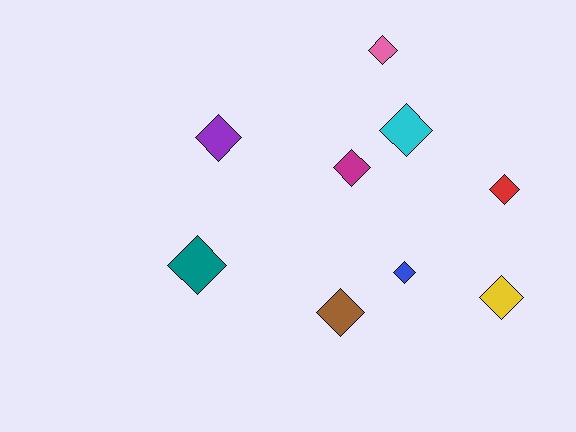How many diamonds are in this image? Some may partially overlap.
There are 9 diamonds.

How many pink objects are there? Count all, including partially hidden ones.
There is 1 pink object.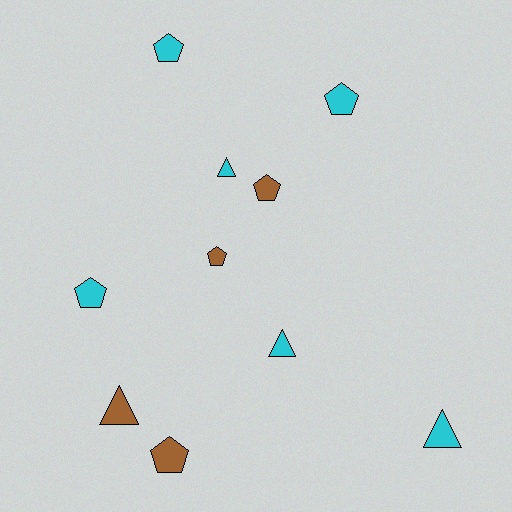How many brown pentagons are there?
There are 3 brown pentagons.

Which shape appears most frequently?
Pentagon, with 6 objects.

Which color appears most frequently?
Cyan, with 6 objects.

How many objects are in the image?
There are 10 objects.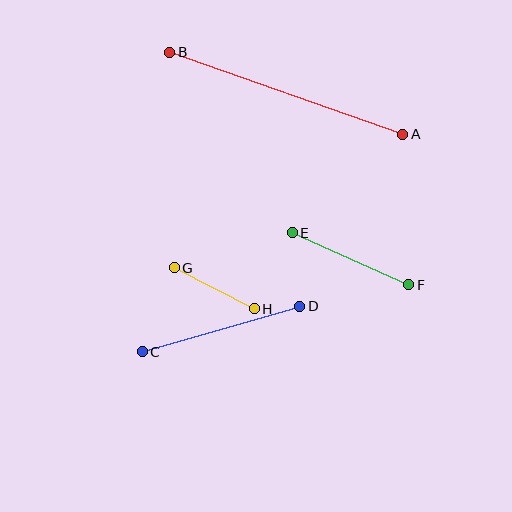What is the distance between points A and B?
The distance is approximately 247 pixels.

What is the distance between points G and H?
The distance is approximately 90 pixels.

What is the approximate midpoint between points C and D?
The midpoint is at approximately (221, 329) pixels.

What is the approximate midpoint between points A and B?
The midpoint is at approximately (286, 93) pixels.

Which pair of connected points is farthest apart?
Points A and B are farthest apart.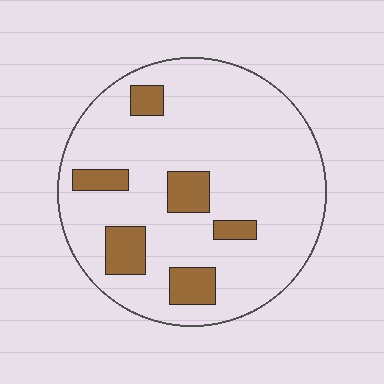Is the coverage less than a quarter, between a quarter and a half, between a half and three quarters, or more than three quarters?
Less than a quarter.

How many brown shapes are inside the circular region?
6.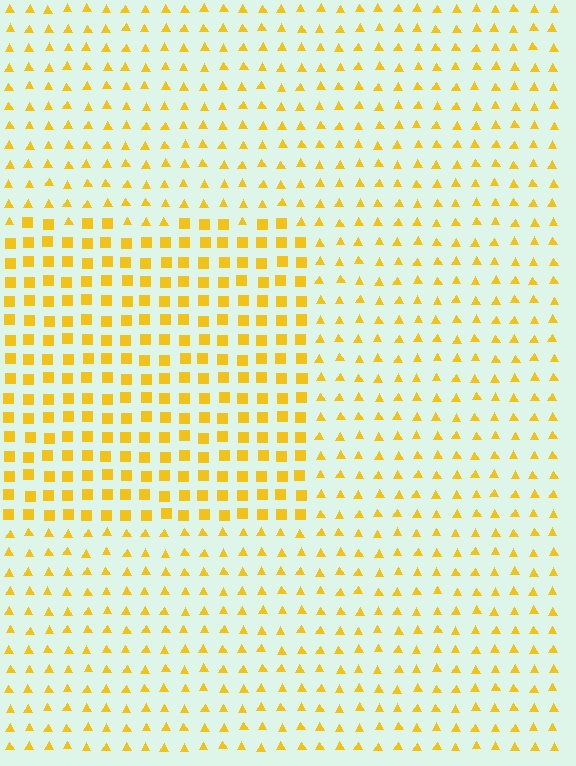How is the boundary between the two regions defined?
The boundary is defined by a change in element shape: squares inside vs. triangles outside. All elements share the same color and spacing.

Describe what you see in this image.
The image is filled with small yellow elements arranged in a uniform grid. A rectangle-shaped region contains squares, while the surrounding area contains triangles. The boundary is defined purely by the change in element shape.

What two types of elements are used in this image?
The image uses squares inside the rectangle region and triangles outside it.